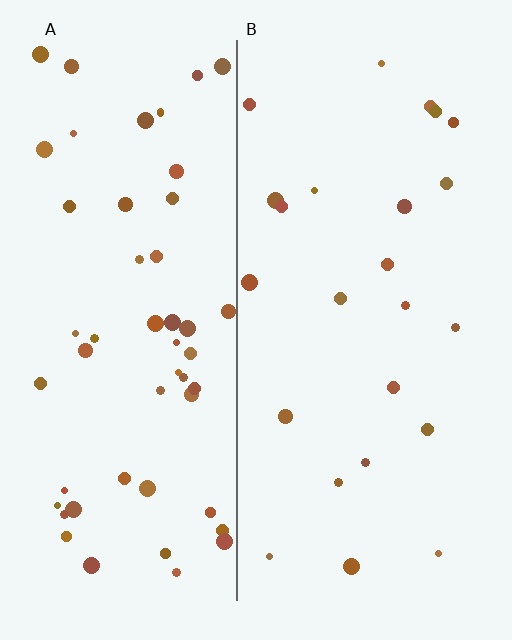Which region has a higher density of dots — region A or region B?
A (the left).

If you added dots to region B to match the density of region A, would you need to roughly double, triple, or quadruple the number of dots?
Approximately double.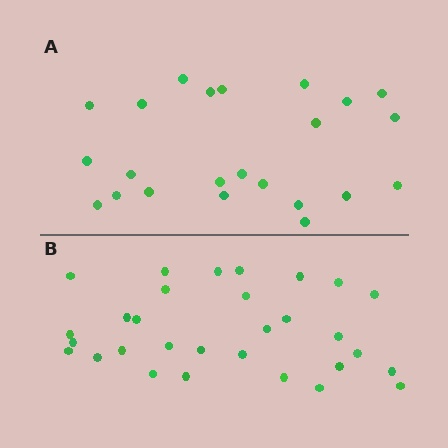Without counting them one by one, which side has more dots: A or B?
Region B (the bottom region) has more dots.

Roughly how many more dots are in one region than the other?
Region B has roughly 8 or so more dots than region A.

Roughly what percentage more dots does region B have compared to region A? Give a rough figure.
About 30% more.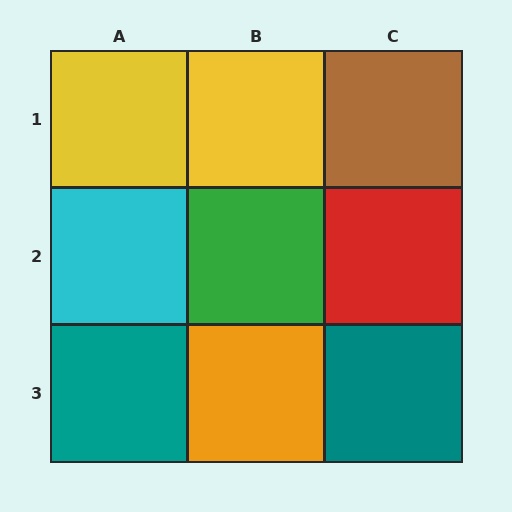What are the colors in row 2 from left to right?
Cyan, green, red.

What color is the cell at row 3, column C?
Teal.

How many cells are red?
1 cell is red.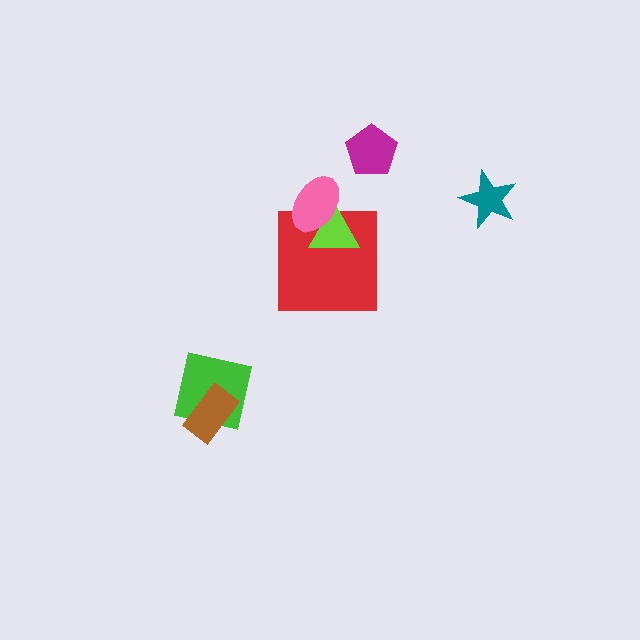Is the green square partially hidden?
Yes, it is partially covered by another shape.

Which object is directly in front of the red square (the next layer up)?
The lime triangle is directly in front of the red square.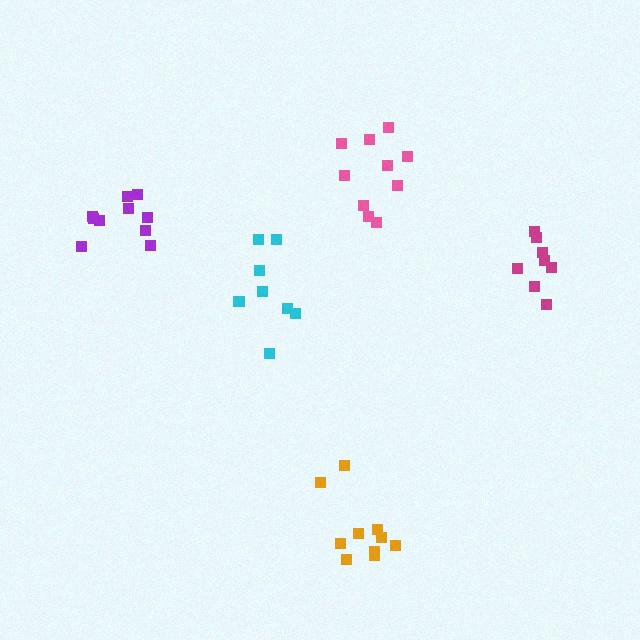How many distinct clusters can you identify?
There are 5 distinct clusters.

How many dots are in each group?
Group 1: 10 dots, Group 2: 10 dots, Group 3: 8 dots, Group 4: 8 dots, Group 5: 10 dots (46 total).